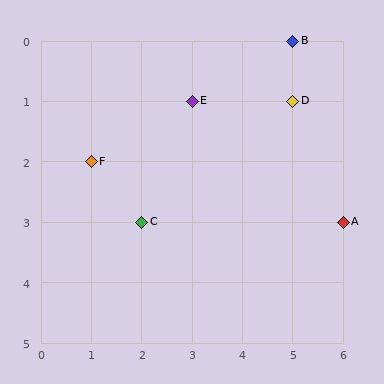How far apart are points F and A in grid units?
Points F and A are 5 columns and 1 row apart (about 5.1 grid units diagonally).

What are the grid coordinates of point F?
Point F is at grid coordinates (1, 2).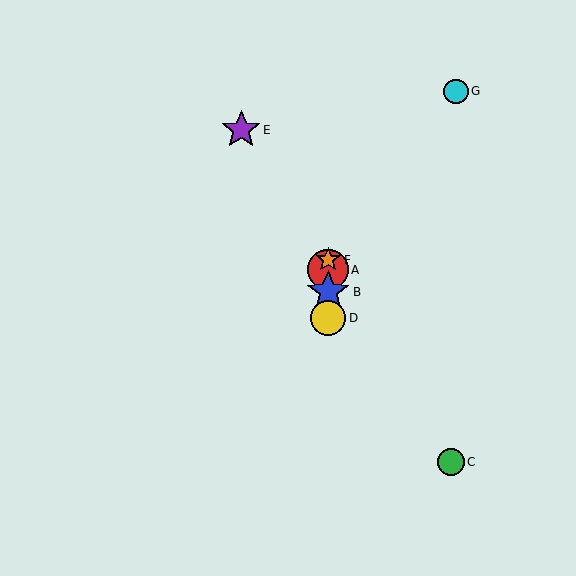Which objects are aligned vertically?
Objects A, B, D, F are aligned vertically.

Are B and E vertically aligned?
No, B is at x≈328 and E is at x≈241.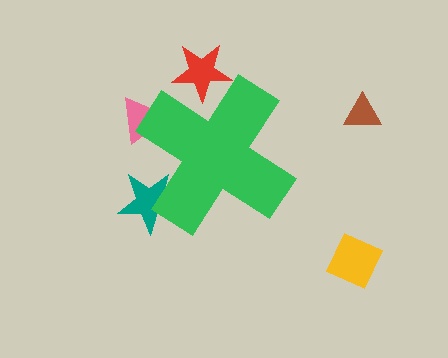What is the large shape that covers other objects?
A green cross.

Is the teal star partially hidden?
Yes, the teal star is partially hidden behind the green cross.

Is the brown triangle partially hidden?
No, the brown triangle is fully visible.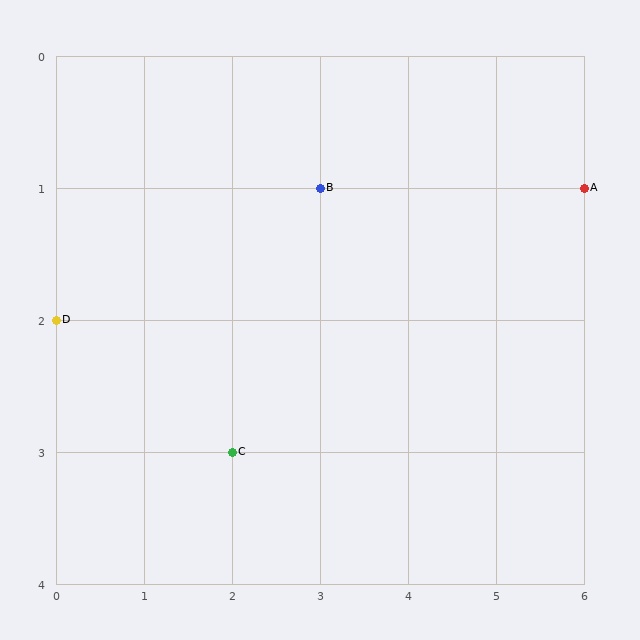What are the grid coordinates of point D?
Point D is at grid coordinates (0, 2).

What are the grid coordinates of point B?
Point B is at grid coordinates (3, 1).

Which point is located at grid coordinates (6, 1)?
Point A is at (6, 1).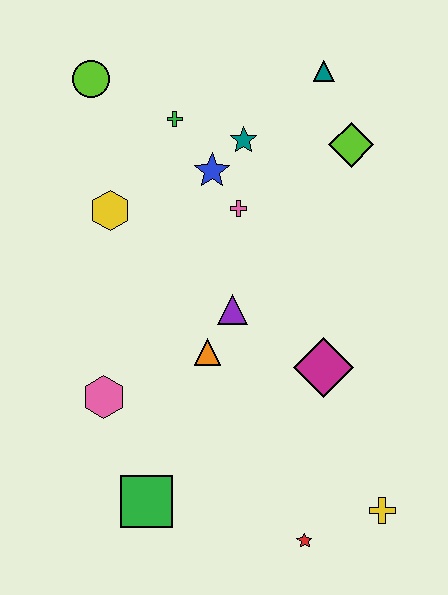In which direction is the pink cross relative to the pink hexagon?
The pink cross is above the pink hexagon.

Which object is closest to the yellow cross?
The red star is closest to the yellow cross.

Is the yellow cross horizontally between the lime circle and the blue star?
No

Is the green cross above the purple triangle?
Yes